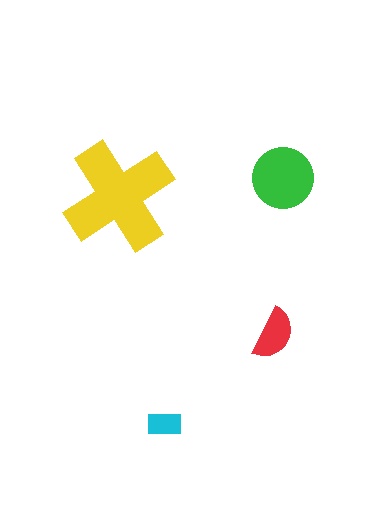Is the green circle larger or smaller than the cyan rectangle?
Larger.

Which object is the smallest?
The cyan rectangle.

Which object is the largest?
The yellow cross.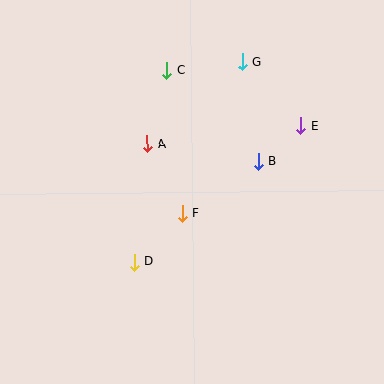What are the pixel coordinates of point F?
Point F is at (183, 214).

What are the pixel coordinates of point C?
Point C is at (166, 71).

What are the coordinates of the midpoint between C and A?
The midpoint between C and A is at (157, 107).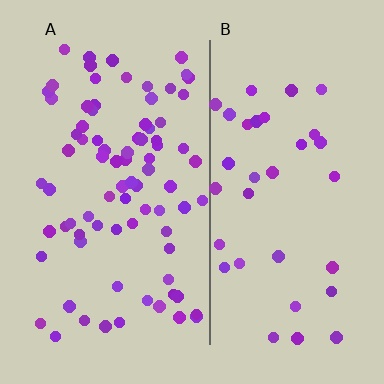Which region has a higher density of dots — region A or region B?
A (the left).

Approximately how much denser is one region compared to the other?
Approximately 2.3× — region A over region B.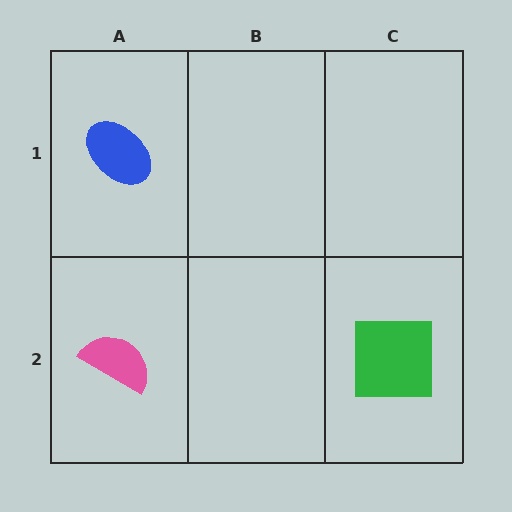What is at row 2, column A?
A pink semicircle.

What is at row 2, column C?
A green square.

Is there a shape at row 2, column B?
No, that cell is empty.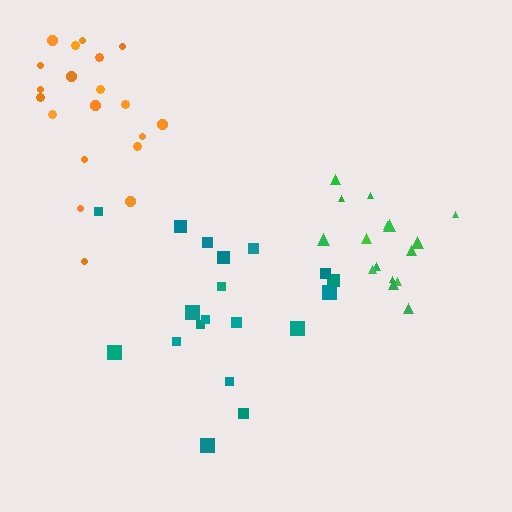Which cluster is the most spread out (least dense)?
Teal.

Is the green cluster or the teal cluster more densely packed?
Green.